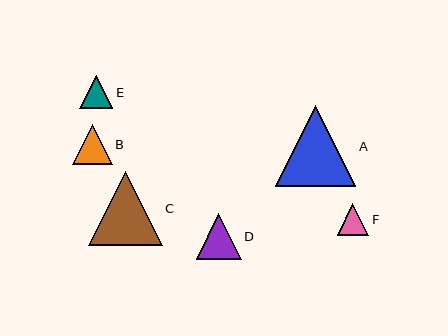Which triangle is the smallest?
Triangle F is the smallest with a size of approximately 32 pixels.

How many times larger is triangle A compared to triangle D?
Triangle A is approximately 1.8 times the size of triangle D.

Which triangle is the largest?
Triangle A is the largest with a size of approximately 81 pixels.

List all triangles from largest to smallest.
From largest to smallest: A, C, D, B, E, F.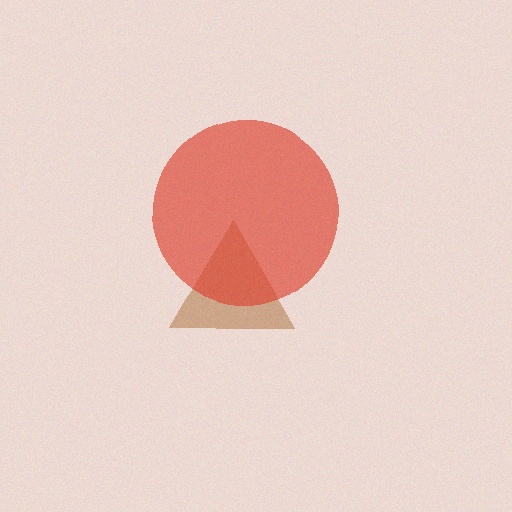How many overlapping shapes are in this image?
There are 2 overlapping shapes in the image.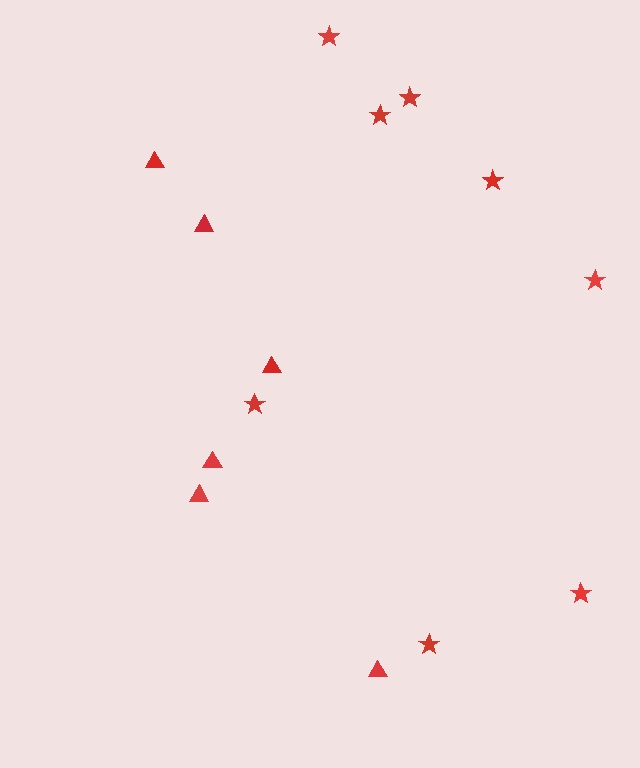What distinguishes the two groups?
There are 2 groups: one group of triangles (6) and one group of stars (8).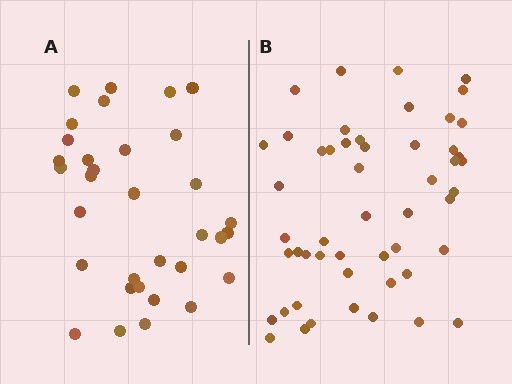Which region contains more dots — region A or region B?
Region B (the right region) has more dots.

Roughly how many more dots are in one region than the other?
Region B has approximately 20 more dots than region A.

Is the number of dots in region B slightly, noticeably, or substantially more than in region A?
Region B has substantially more. The ratio is roughly 1.5 to 1.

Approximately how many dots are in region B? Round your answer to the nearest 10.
About 50 dots. (The exact count is 51, which rounds to 50.)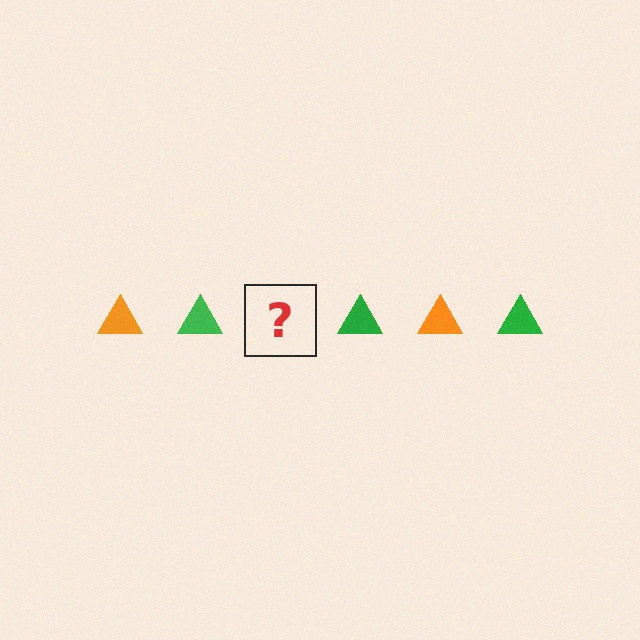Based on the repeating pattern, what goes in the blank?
The blank should be an orange triangle.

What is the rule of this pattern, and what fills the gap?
The rule is that the pattern cycles through orange, green triangles. The gap should be filled with an orange triangle.